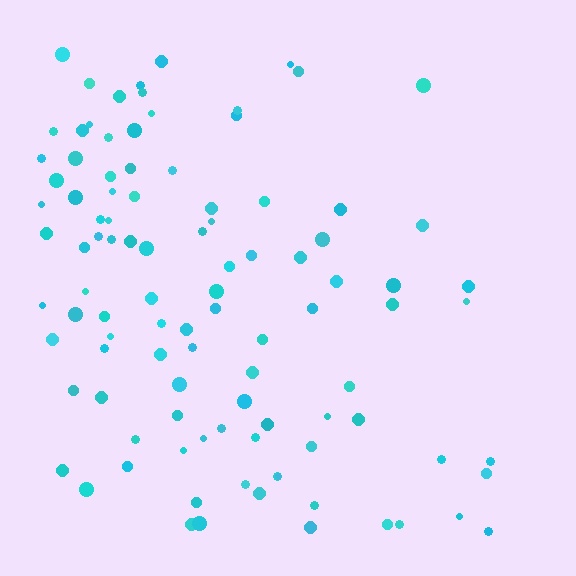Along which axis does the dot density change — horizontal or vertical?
Horizontal.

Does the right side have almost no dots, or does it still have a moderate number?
Still a moderate number, just noticeably fewer than the left.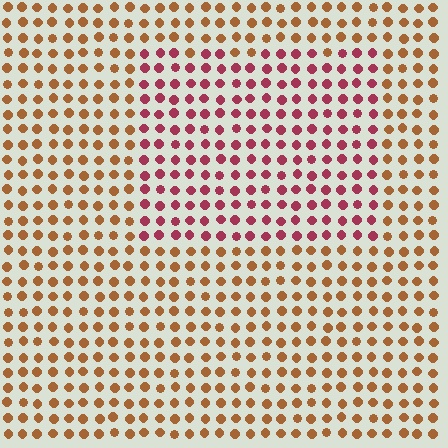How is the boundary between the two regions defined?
The boundary is defined purely by a slight shift in hue (about 43 degrees). Spacing, size, and orientation are identical on both sides.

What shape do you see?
I see a rectangle.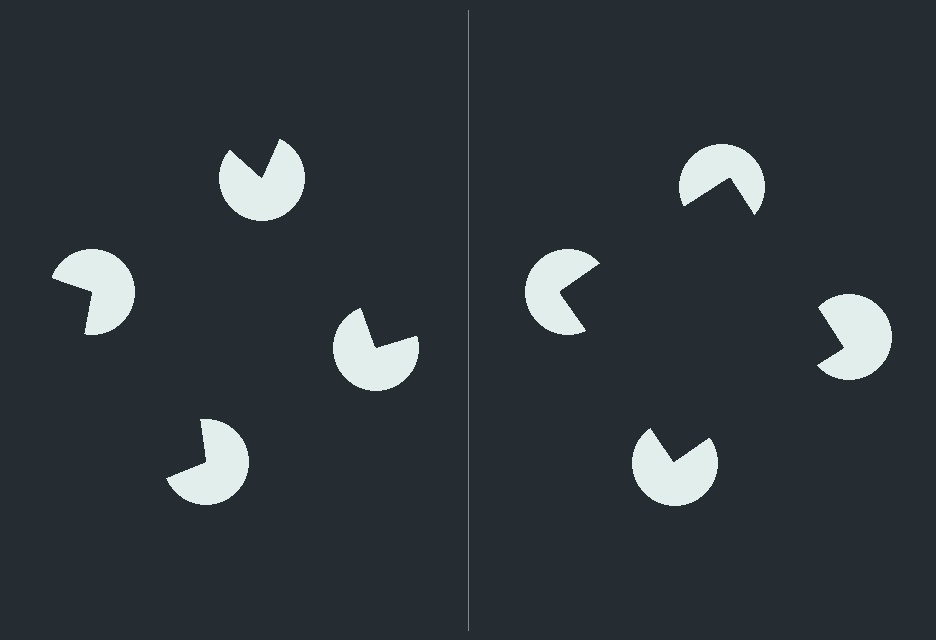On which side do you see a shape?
An illusory square appears on the right side. On the left side the wedge cuts are rotated, so no coherent shape forms.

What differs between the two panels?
The pac-man discs are positioned identically on both sides; only the wedge orientations differ. On the right they align to a square; on the left they are misaligned.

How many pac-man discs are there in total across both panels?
8 — 4 on each side.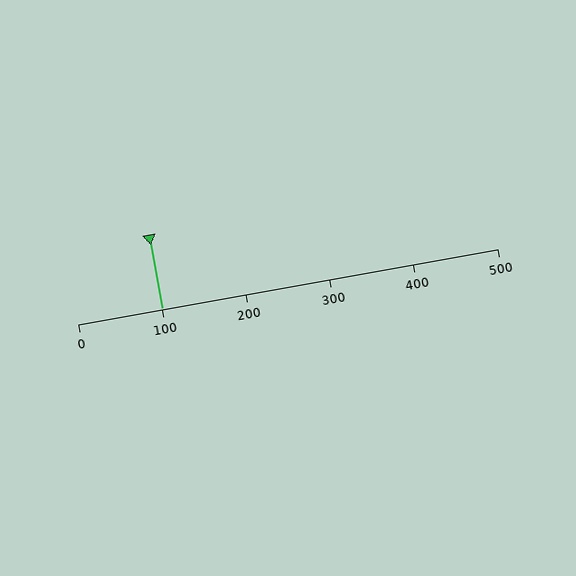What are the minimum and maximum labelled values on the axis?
The axis runs from 0 to 500.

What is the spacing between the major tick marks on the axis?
The major ticks are spaced 100 apart.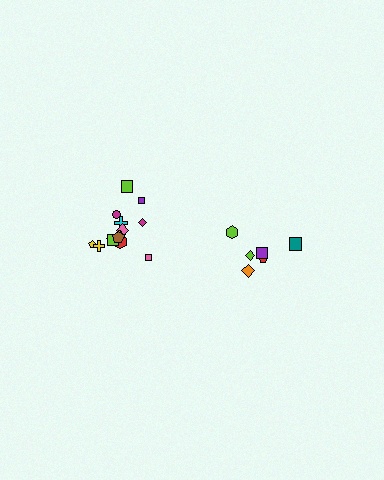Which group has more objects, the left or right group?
The left group.